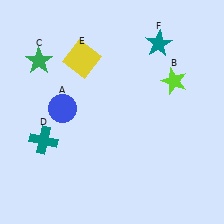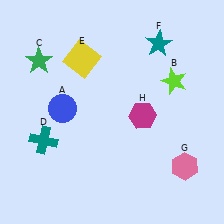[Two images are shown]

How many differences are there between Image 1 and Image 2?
There are 2 differences between the two images.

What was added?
A pink hexagon (G), a magenta hexagon (H) were added in Image 2.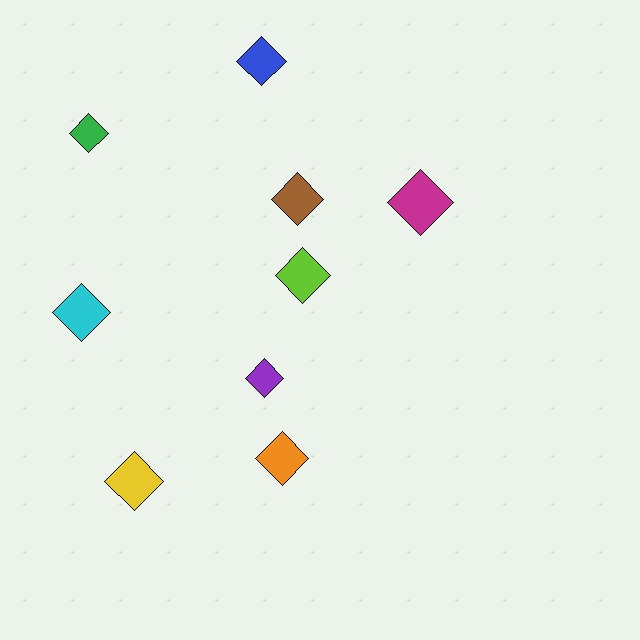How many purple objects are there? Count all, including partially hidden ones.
There is 1 purple object.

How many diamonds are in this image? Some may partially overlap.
There are 9 diamonds.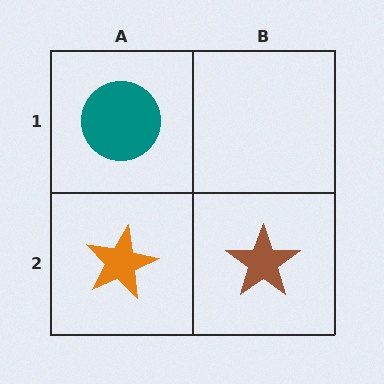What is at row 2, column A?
An orange star.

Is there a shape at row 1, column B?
No, that cell is empty.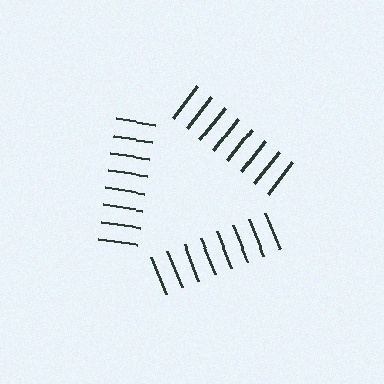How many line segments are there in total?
24 — 8 along each of the 3 edges.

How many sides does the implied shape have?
3 sides — the line-ends trace a triangle.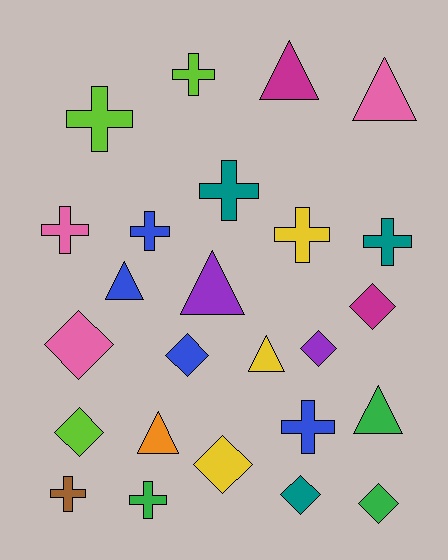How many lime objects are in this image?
There are 3 lime objects.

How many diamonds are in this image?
There are 8 diamonds.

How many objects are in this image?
There are 25 objects.